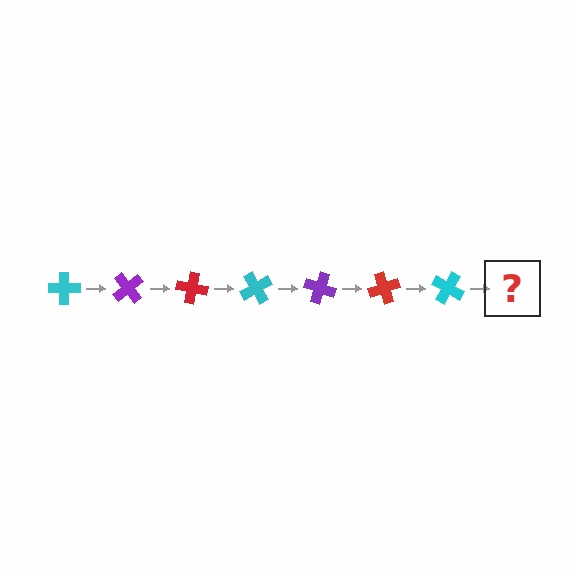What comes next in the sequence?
The next element should be a purple cross, rotated 350 degrees from the start.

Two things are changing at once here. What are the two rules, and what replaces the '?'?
The two rules are that it rotates 50 degrees each step and the color cycles through cyan, purple, and red. The '?' should be a purple cross, rotated 350 degrees from the start.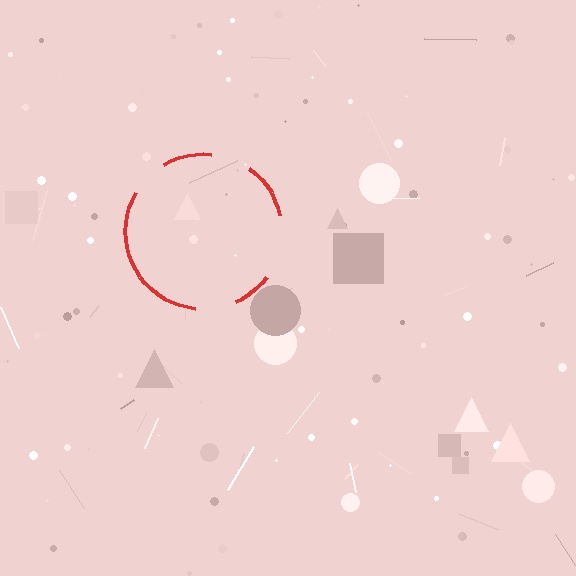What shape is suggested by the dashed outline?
The dashed outline suggests a circle.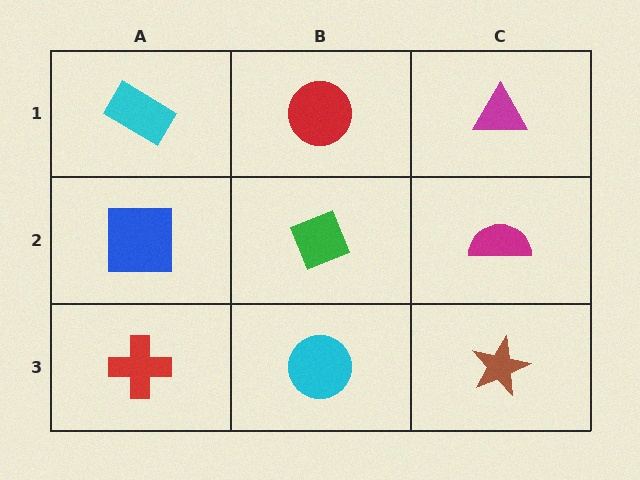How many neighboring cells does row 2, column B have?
4.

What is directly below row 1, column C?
A magenta semicircle.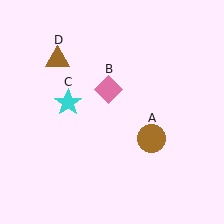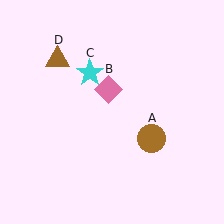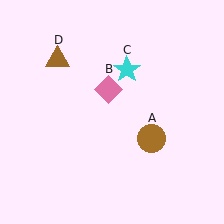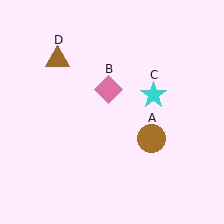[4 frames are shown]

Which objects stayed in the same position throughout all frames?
Brown circle (object A) and pink diamond (object B) and brown triangle (object D) remained stationary.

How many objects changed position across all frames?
1 object changed position: cyan star (object C).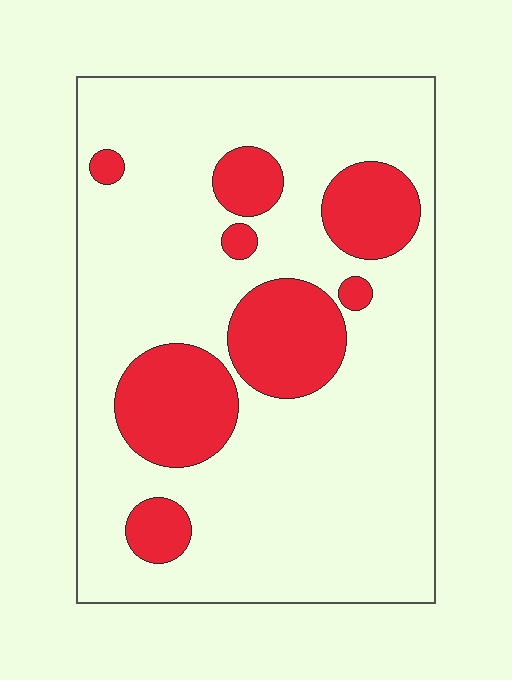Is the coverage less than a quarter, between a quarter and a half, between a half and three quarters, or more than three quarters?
Less than a quarter.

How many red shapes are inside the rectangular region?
8.